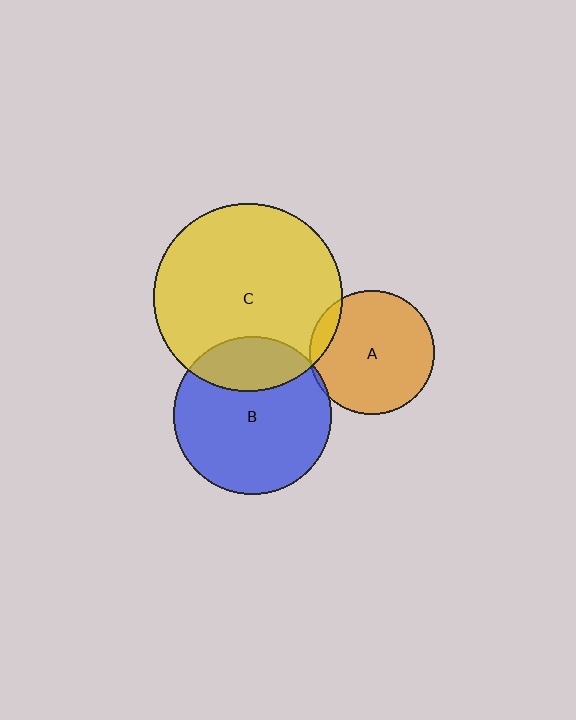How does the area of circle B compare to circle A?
Approximately 1.6 times.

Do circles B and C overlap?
Yes.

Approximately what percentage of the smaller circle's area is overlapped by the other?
Approximately 25%.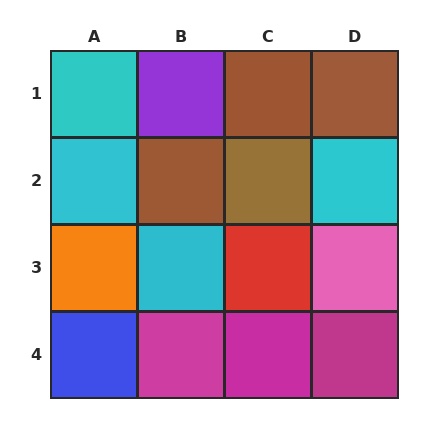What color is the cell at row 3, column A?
Orange.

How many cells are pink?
1 cell is pink.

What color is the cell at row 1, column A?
Cyan.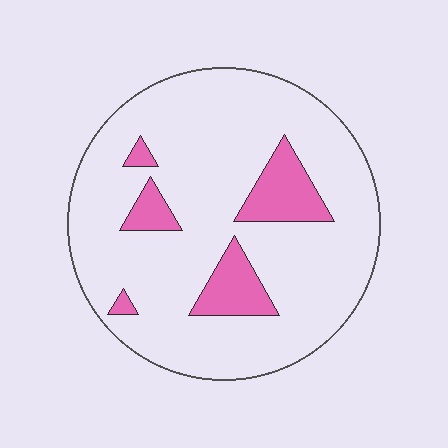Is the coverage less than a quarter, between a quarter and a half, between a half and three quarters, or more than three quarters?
Less than a quarter.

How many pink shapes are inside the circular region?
5.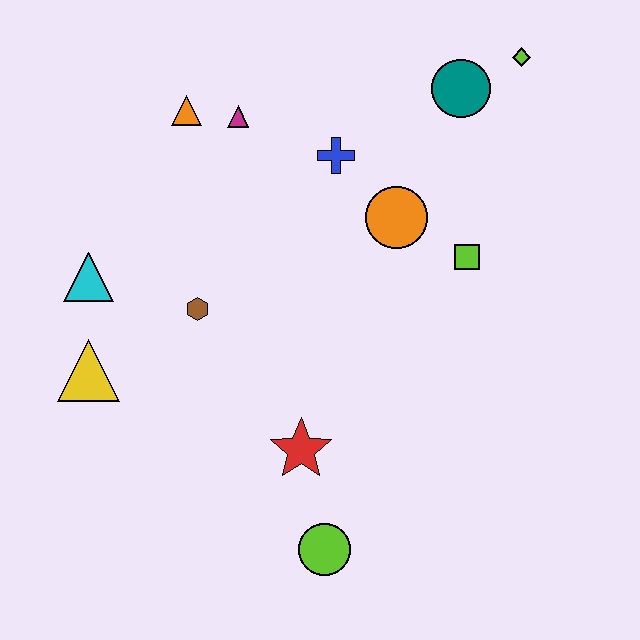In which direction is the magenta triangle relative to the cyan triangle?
The magenta triangle is above the cyan triangle.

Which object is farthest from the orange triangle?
The lime circle is farthest from the orange triangle.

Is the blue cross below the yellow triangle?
No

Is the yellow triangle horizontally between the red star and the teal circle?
No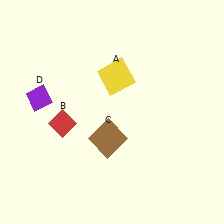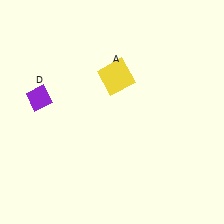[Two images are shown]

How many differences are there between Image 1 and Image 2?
There are 2 differences between the two images.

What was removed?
The brown square (C), the red diamond (B) were removed in Image 2.